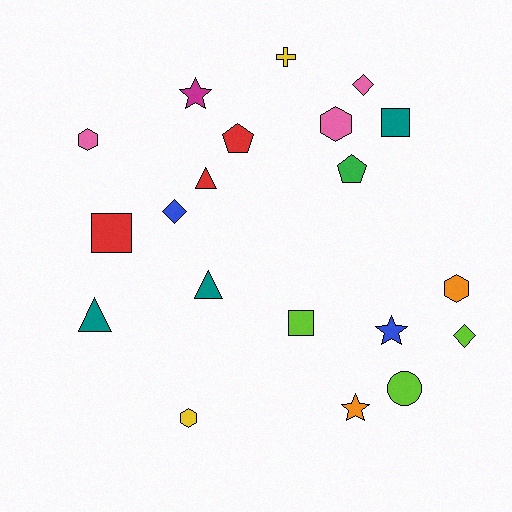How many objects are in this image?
There are 20 objects.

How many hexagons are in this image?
There are 4 hexagons.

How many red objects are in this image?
There are 3 red objects.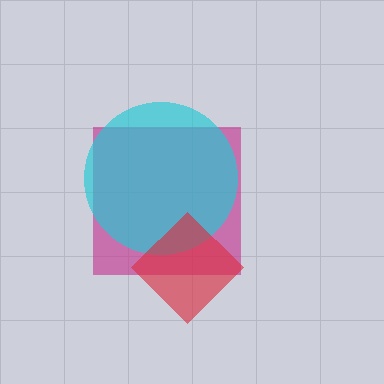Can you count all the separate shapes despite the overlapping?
Yes, there are 3 separate shapes.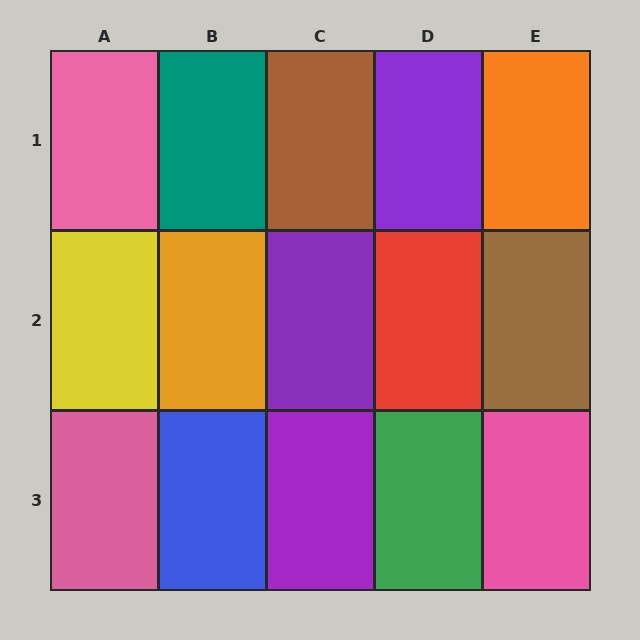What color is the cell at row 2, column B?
Orange.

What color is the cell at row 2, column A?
Yellow.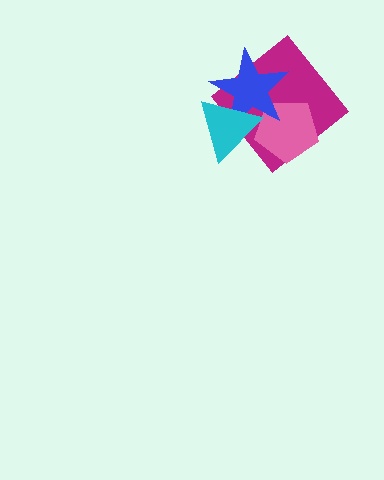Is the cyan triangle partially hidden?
No, no other shape covers it.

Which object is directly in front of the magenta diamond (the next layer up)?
The pink pentagon is directly in front of the magenta diamond.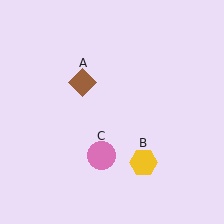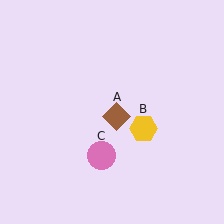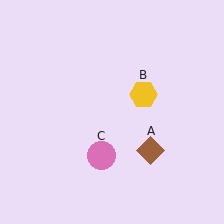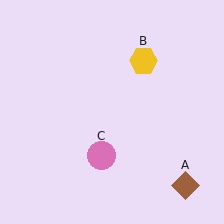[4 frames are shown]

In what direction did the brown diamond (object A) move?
The brown diamond (object A) moved down and to the right.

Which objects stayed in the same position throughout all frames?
Pink circle (object C) remained stationary.